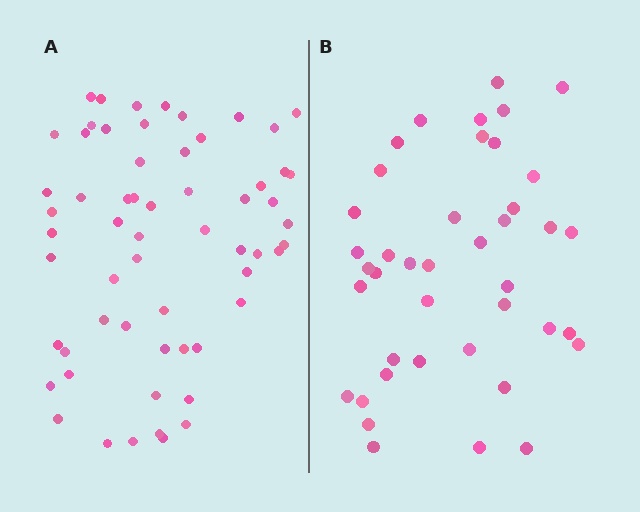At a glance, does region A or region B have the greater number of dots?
Region A (the left region) has more dots.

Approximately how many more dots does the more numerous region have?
Region A has approximately 20 more dots than region B.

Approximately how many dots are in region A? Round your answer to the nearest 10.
About 60 dots.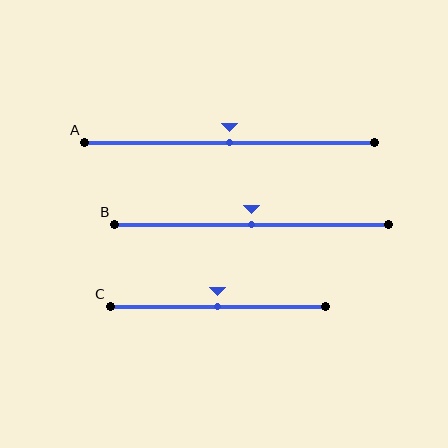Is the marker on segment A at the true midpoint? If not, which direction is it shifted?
Yes, the marker on segment A is at the true midpoint.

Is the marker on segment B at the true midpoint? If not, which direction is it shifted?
Yes, the marker on segment B is at the true midpoint.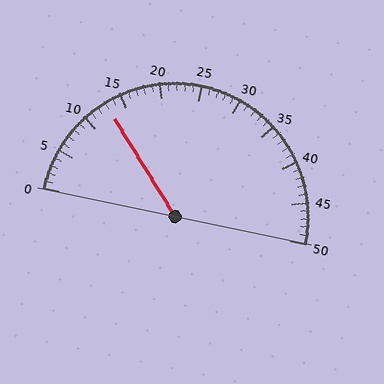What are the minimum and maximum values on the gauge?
The gauge ranges from 0 to 50.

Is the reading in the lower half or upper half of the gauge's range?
The reading is in the lower half of the range (0 to 50).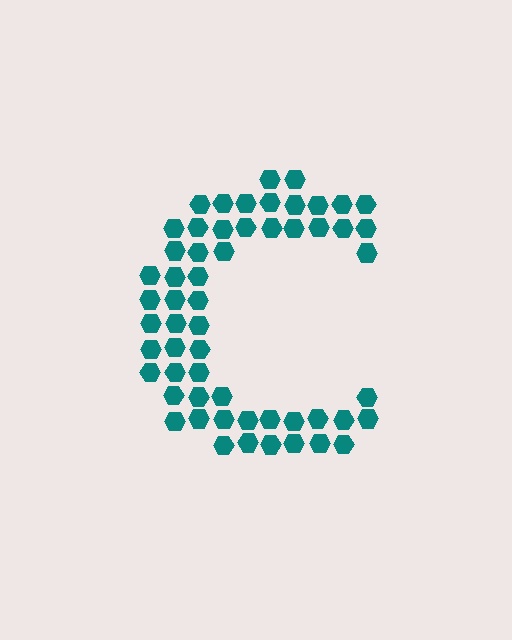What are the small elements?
The small elements are hexagons.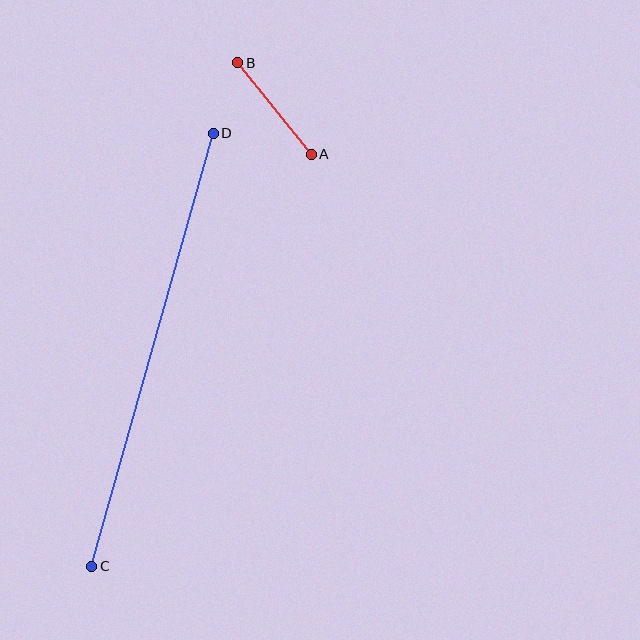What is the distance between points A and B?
The distance is approximately 117 pixels.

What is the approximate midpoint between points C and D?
The midpoint is at approximately (152, 350) pixels.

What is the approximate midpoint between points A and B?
The midpoint is at approximately (275, 108) pixels.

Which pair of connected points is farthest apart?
Points C and D are farthest apart.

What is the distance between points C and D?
The distance is approximately 450 pixels.